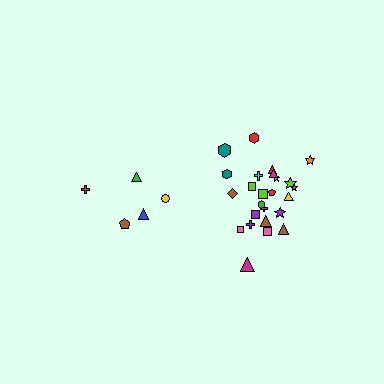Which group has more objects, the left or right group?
The right group.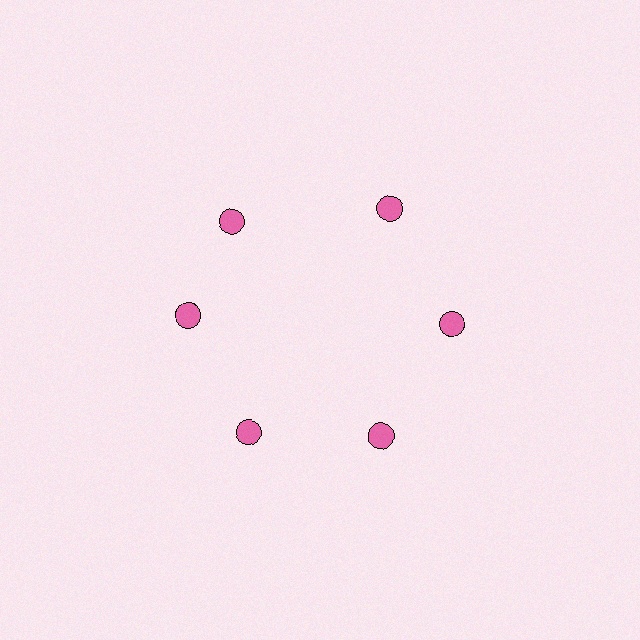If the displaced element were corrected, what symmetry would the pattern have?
It would have 6-fold rotational symmetry — the pattern would map onto itself every 60 degrees.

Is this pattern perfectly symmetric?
No. The 6 pink circles are arranged in a ring, but one element near the 11 o'clock position is rotated out of alignment along the ring, breaking the 6-fold rotational symmetry.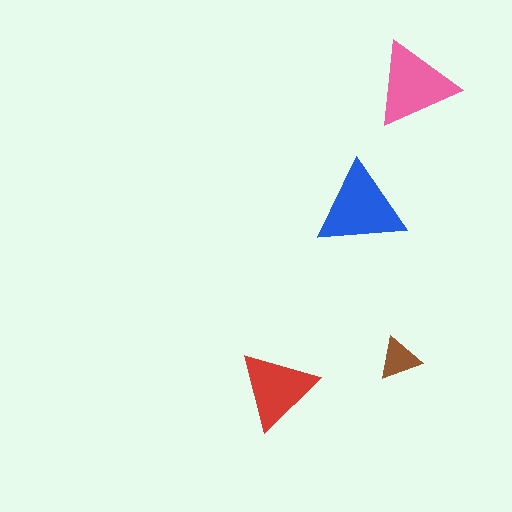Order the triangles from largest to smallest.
the blue one, the pink one, the red one, the brown one.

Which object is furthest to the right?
The pink triangle is rightmost.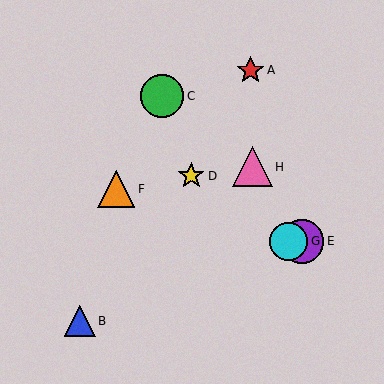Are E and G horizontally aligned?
Yes, both are at y≈241.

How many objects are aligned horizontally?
2 objects (E, G) are aligned horizontally.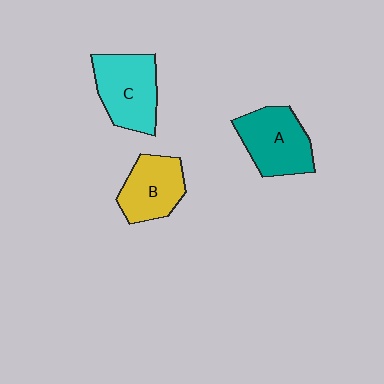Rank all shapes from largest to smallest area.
From largest to smallest: C (cyan), A (teal), B (yellow).